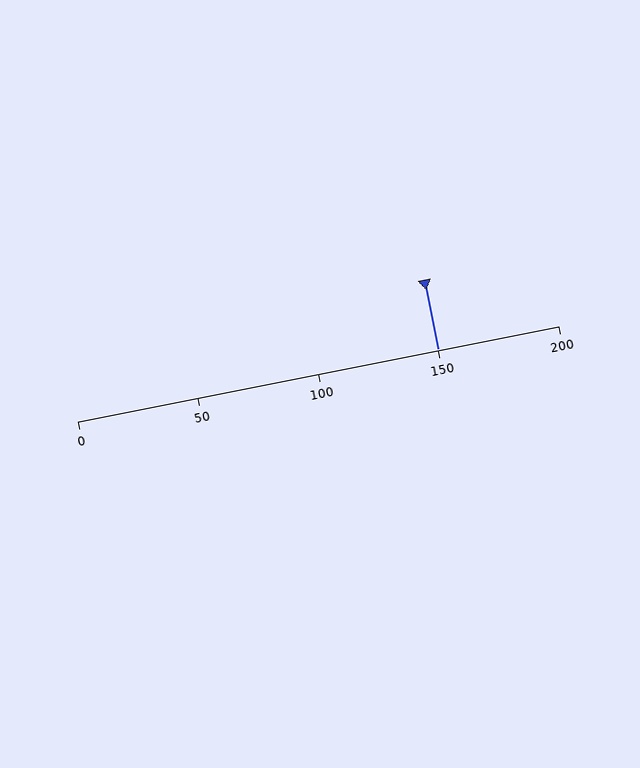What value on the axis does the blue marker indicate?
The marker indicates approximately 150.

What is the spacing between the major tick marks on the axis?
The major ticks are spaced 50 apart.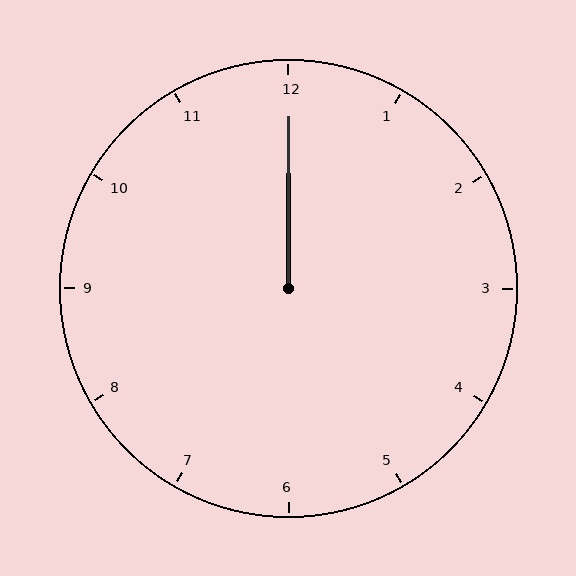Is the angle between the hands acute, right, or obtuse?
It is acute.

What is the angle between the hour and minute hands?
Approximately 0 degrees.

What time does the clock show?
12:00.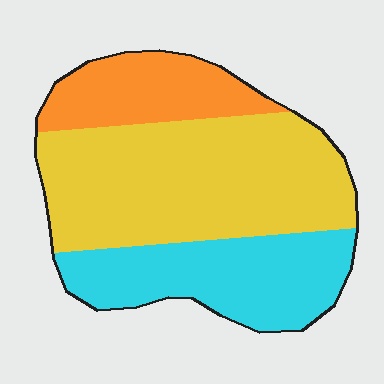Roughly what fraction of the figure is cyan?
Cyan takes up between a quarter and a half of the figure.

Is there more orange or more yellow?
Yellow.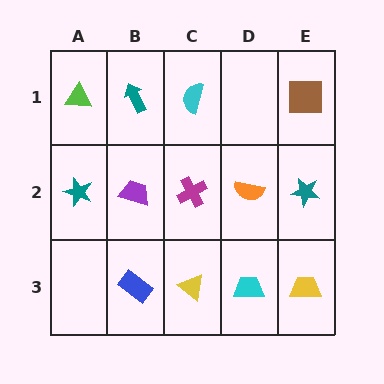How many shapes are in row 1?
4 shapes.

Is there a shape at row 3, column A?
No, that cell is empty.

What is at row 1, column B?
A teal arrow.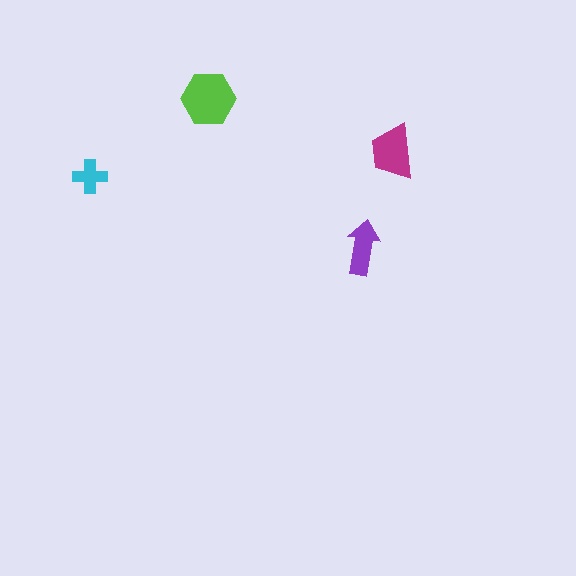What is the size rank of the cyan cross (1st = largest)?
4th.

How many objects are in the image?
There are 4 objects in the image.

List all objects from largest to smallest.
The lime hexagon, the magenta trapezoid, the purple arrow, the cyan cross.